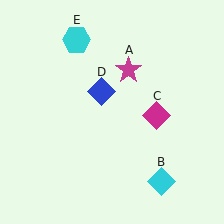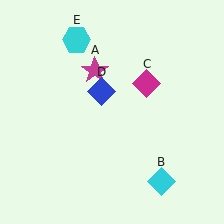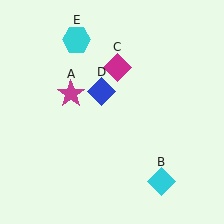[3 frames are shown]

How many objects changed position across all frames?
2 objects changed position: magenta star (object A), magenta diamond (object C).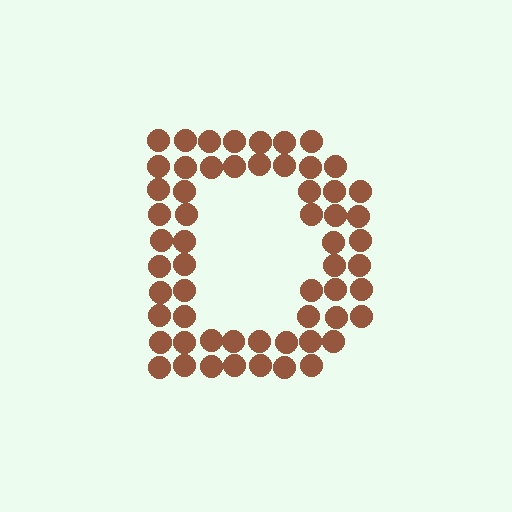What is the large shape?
The large shape is the letter D.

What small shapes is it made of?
It is made of small circles.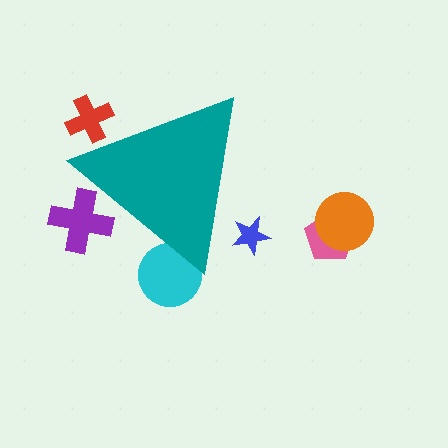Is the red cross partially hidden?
Yes, the red cross is partially hidden behind the teal triangle.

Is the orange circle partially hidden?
No, the orange circle is fully visible.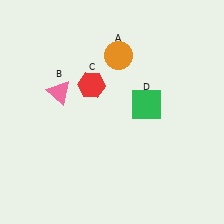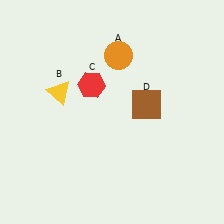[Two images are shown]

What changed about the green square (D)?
In Image 1, D is green. In Image 2, it changed to brown.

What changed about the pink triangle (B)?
In Image 1, B is pink. In Image 2, it changed to yellow.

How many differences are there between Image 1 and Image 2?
There are 2 differences between the two images.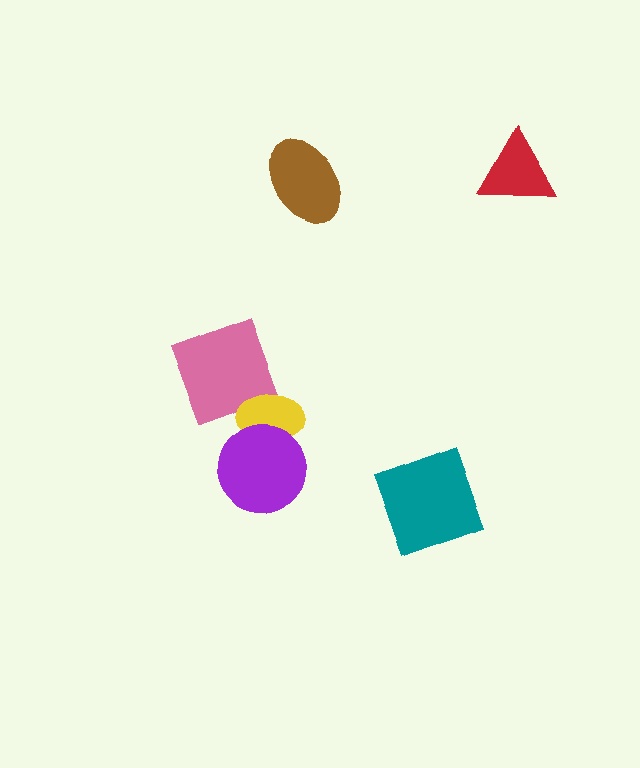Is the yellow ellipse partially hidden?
Yes, it is partially covered by another shape.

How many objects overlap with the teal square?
0 objects overlap with the teal square.